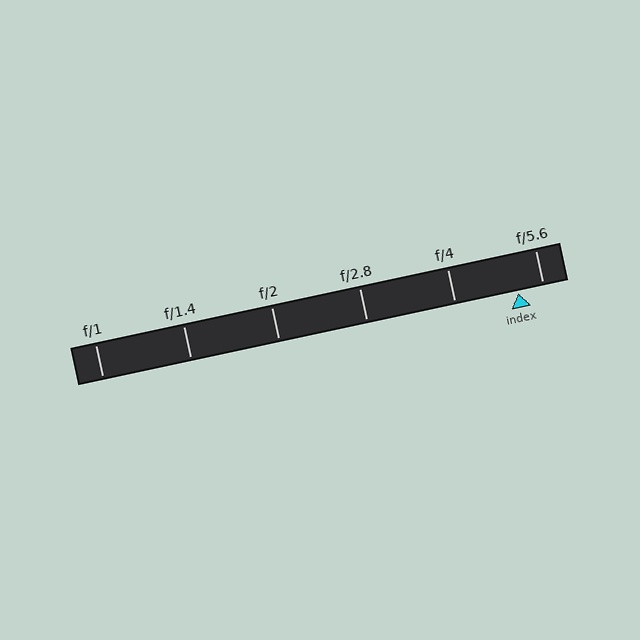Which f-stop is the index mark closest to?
The index mark is closest to f/5.6.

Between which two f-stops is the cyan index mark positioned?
The index mark is between f/4 and f/5.6.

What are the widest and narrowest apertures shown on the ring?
The widest aperture shown is f/1 and the narrowest is f/5.6.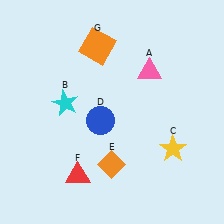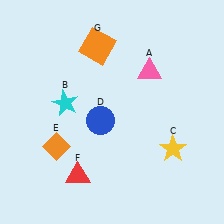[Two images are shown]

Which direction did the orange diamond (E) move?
The orange diamond (E) moved left.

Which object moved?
The orange diamond (E) moved left.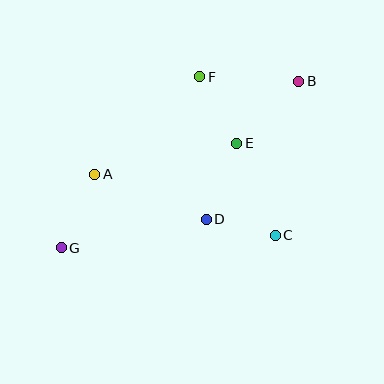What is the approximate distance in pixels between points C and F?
The distance between C and F is approximately 175 pixels.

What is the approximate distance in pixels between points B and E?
The distance between B and E is approximately 88 pixels.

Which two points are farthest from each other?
Points B and G are farthest from each other.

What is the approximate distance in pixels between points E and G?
The distance between E and G is approximately 204 pixels.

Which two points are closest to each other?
Points C and D are closest to each other.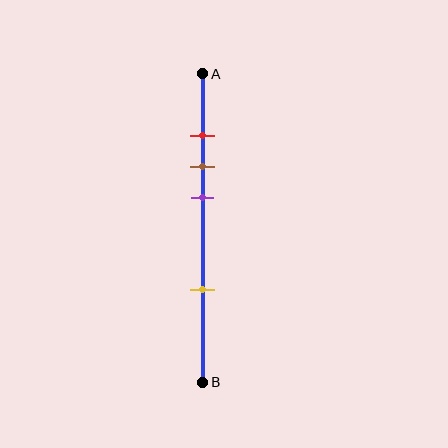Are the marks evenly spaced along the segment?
No, the marks are not evenly spaced.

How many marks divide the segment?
There are 4 marks dividing the segment.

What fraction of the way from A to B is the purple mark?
The purple mark is approximately 40% (0.4) of the way from A to B.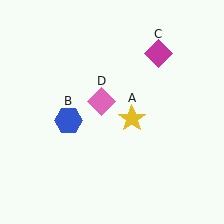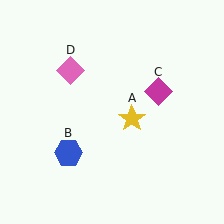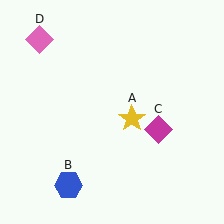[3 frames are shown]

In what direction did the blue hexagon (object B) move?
The blue hexagon (object B) moved down.